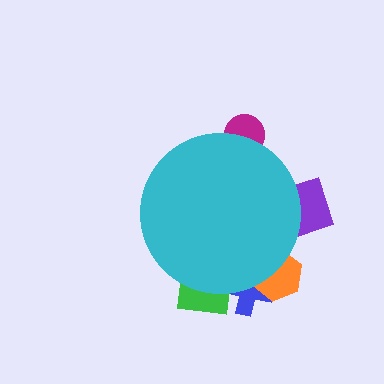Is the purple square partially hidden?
Yes, the purple square is partially hidden behind the cyan circle.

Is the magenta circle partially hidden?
Yes, the magenta circle is partially hidden behind the cyan circle.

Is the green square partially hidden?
Yes, the green square is partially hidden behind the cyan circle.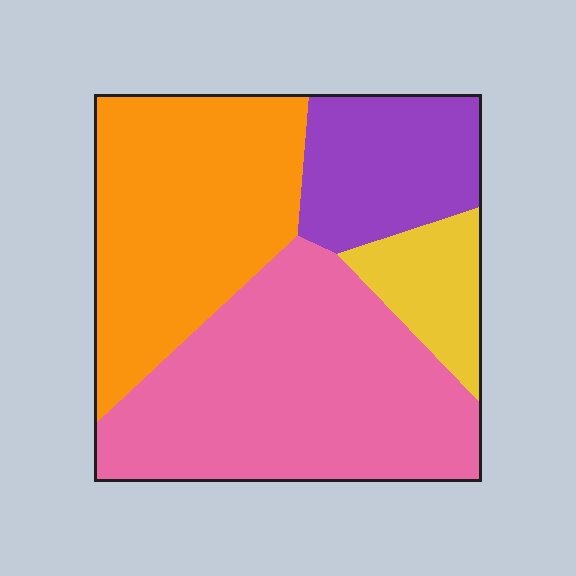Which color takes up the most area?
Pink, at roughly 40%.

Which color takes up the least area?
Yellow, at roughly 10%.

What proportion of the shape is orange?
Orange covers about 30% of the shape.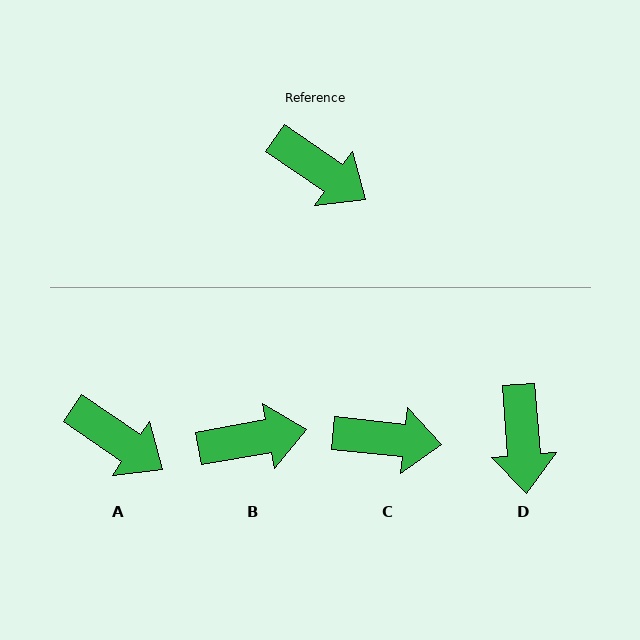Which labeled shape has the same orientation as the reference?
A.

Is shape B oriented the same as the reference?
No, it is off by about 45 degrees.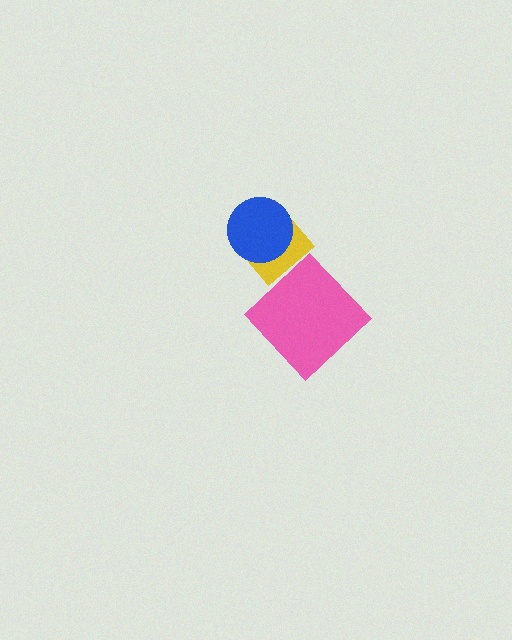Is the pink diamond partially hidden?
No, no other shape covers it.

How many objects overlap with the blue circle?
1 object overlaps with the blue circle.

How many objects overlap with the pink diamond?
0 objects overlap with the pink diamond.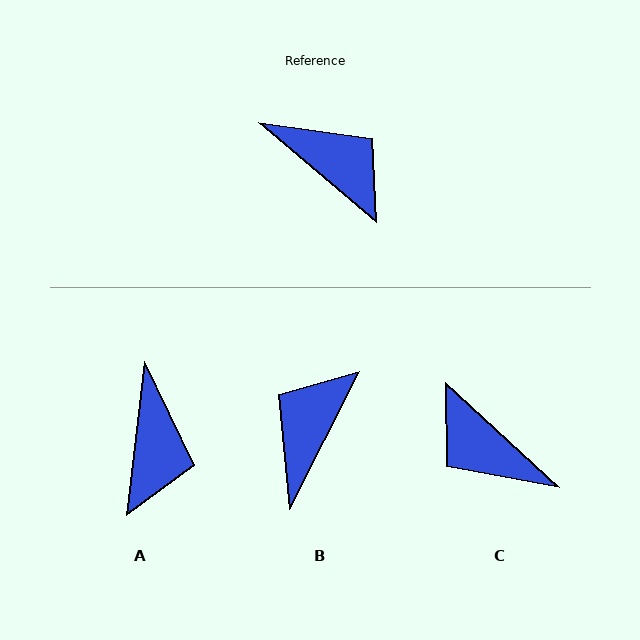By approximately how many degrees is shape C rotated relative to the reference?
Approximately 178 degrees counter-clockwise.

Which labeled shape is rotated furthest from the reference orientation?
C, about 178 degrees away.